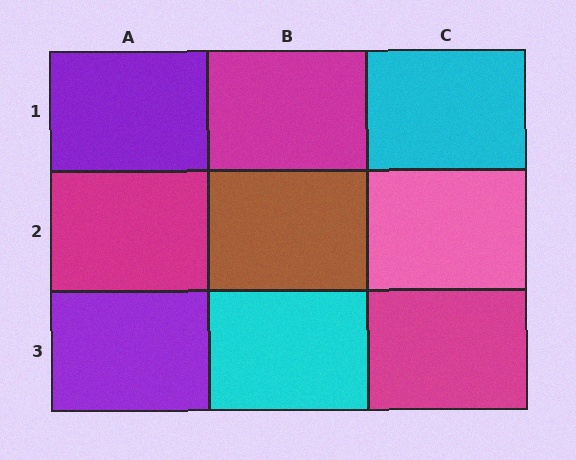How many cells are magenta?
3 cells are magenta.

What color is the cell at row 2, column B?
Brown.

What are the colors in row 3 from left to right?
Purple, cyan, magenta.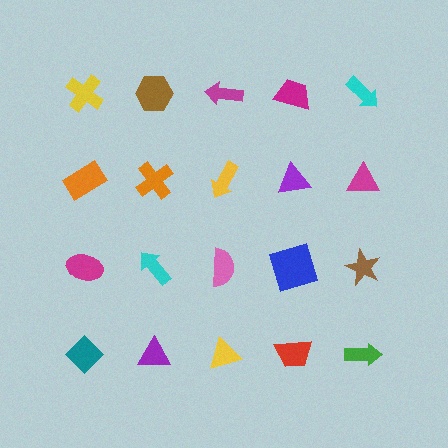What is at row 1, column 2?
A brown hexagon.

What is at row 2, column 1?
An orange rectangle.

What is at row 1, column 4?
A magenta trapezoid.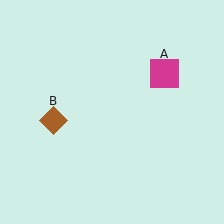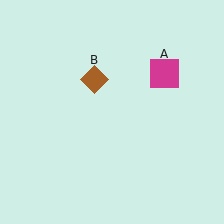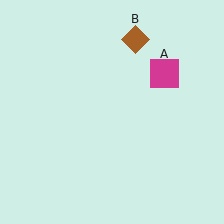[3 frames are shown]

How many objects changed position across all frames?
1 object changed position: brown diamond (object B).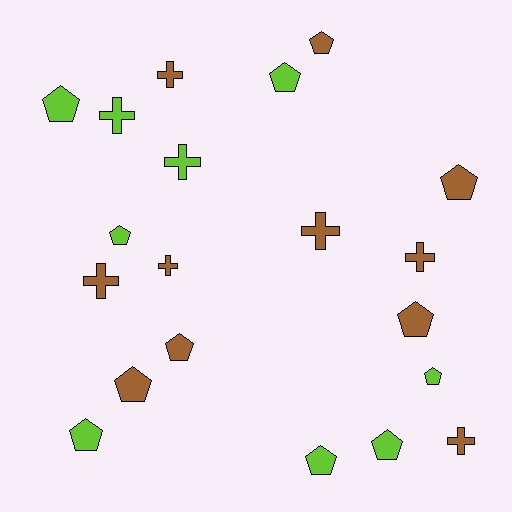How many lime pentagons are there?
There are 7 lime pentagons.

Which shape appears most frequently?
Pentagon, with 12 objects.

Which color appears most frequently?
Brown, with 11 objects.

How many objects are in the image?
There are 20 objects.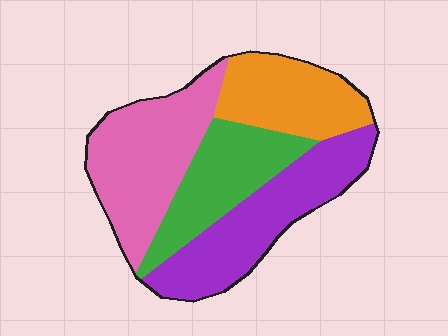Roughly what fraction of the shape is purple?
Purple takes up about one quarter (1/4) of the shape.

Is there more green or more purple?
Purple.